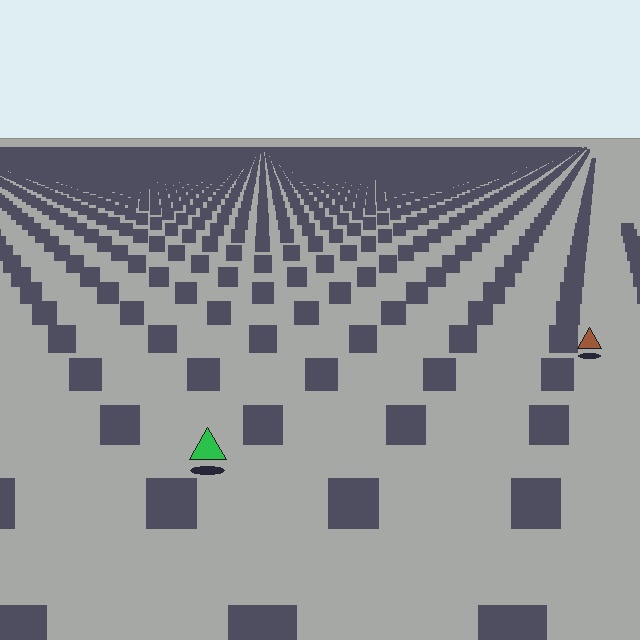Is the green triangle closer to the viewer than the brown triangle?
Yes. The green triangle is closer — you can tell from the texture gradient: the ground texture is coarser near it.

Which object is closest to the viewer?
The green triangle is closest. The texture marks near it are larger and more spread out.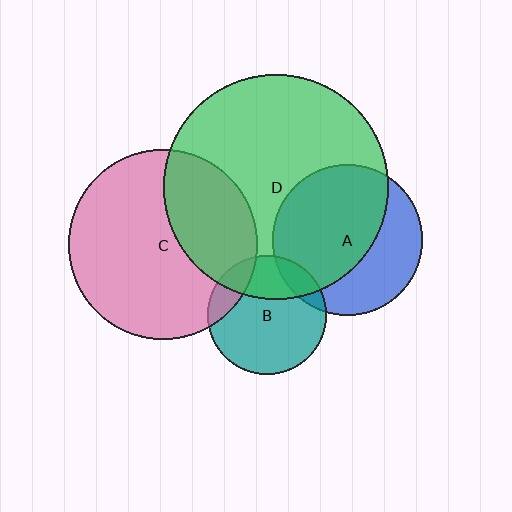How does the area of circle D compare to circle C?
Approximately 1.4 times.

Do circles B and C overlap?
Yes.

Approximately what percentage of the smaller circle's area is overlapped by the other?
Approximately 15%.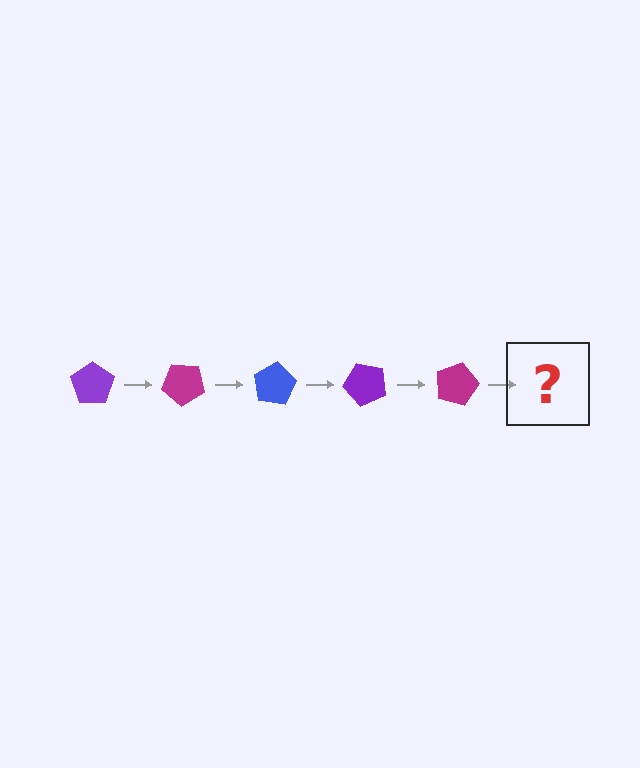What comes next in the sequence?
The next element should be a blue pentagon, rotated 200 degrees from the start.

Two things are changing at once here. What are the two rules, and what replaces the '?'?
The two rules are that it rotates 40 degrees each step and the color cycles through purple, magenta, and blue. The '?' should be a blue pentagon, rotated 200 degrees from the start.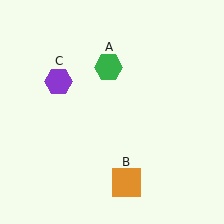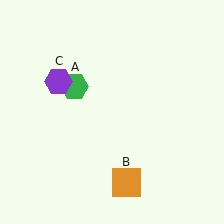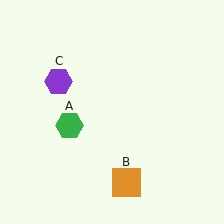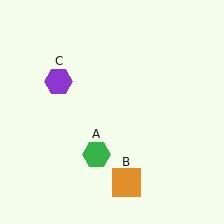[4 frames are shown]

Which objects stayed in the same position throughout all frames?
Orange square (object B) and purple hexagon (object C) remained stationary.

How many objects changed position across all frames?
1 object changed position: green hexagon (object A).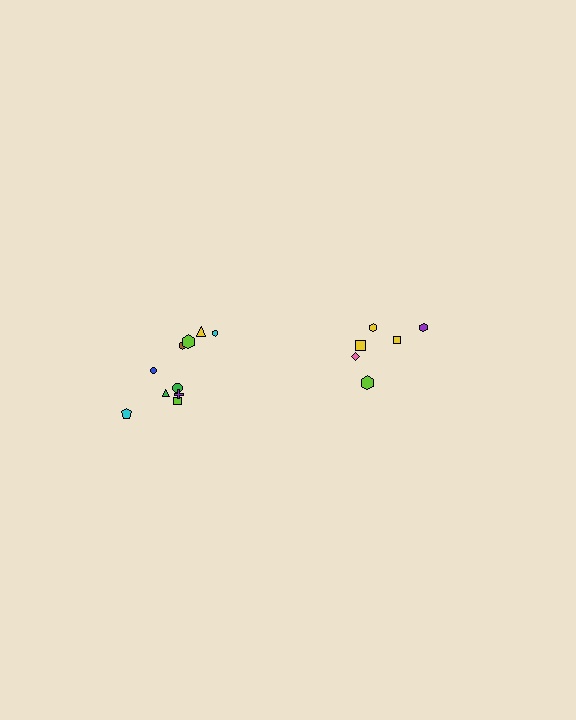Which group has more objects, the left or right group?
The left group.